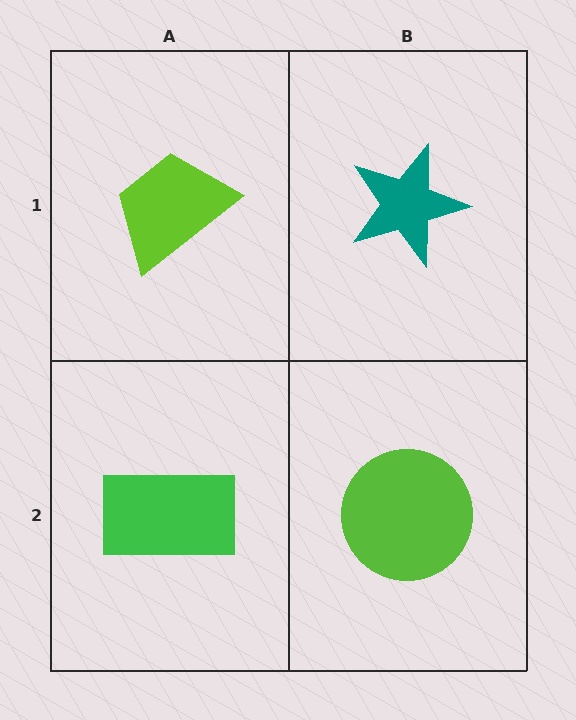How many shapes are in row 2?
2 shapes.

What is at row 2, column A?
A green rectangle.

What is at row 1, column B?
A teal star.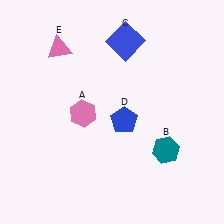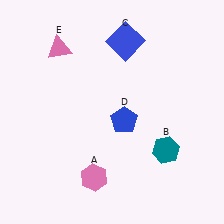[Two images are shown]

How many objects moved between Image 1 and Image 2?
1 object moved between the two images.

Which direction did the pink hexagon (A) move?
The pink hexagon (A) moved down.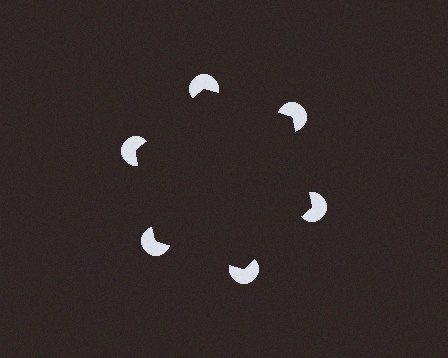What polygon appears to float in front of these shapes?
An illusory hexagon — its edges are inferred from the aligned wedge cuts in the pac-man discs, not physically drawn.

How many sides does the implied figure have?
6 sides.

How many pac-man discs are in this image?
There are 6 — one at each vertex of the illusory hexagon.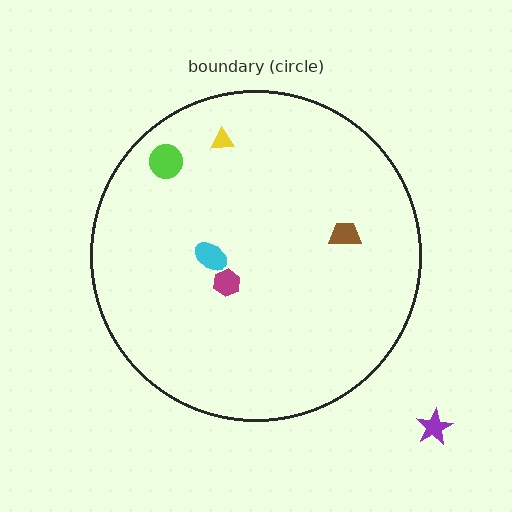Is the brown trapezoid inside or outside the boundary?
Inside.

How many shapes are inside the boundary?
5 inside, 1 outside.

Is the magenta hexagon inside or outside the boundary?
Inside.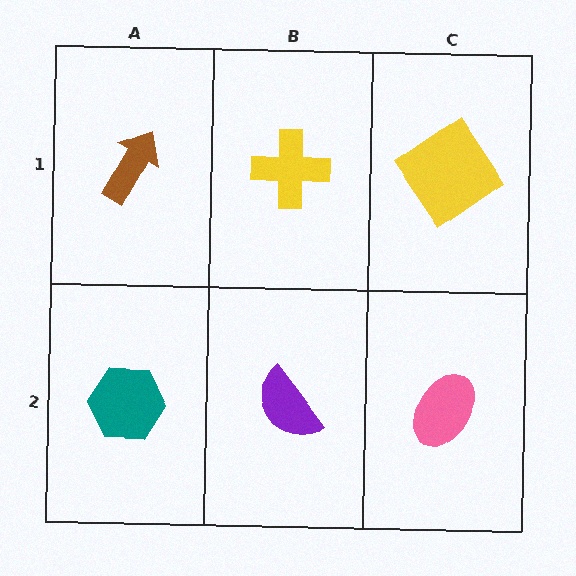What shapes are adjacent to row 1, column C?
A pink ellipse (row 2, column C), a yellow cross (row 1, column B).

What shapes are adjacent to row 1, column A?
A teal hexagon (row 2, column A), a yellow cross (row 1, column B).